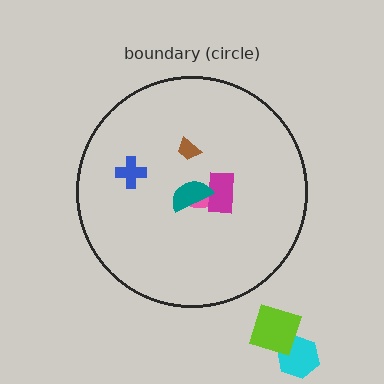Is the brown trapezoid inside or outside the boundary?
Inside.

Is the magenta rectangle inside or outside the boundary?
Inside.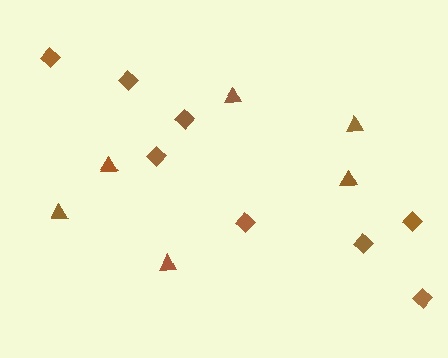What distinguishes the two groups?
There are 2 groups: one group of triangles (6) and one group of diamonds (8).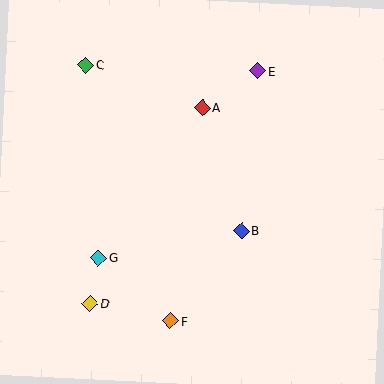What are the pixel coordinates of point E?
Point E is at (258, 71).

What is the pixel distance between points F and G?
The distance between F and G is 95 pixels.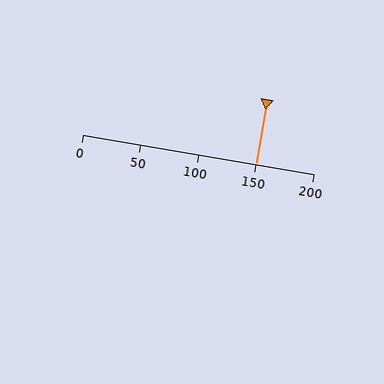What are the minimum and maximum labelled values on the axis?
The axis runs from 0 to 200.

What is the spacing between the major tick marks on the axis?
The major ticks are spaced 50 apart.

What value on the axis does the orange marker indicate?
The marker indicates approximately 150.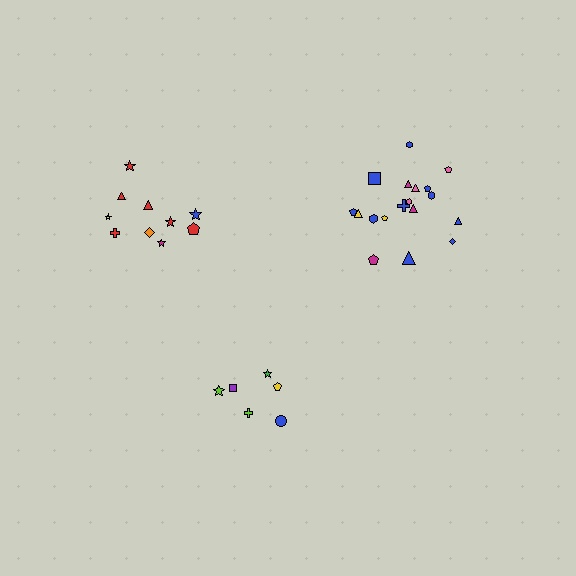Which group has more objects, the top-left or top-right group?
The top-right group.